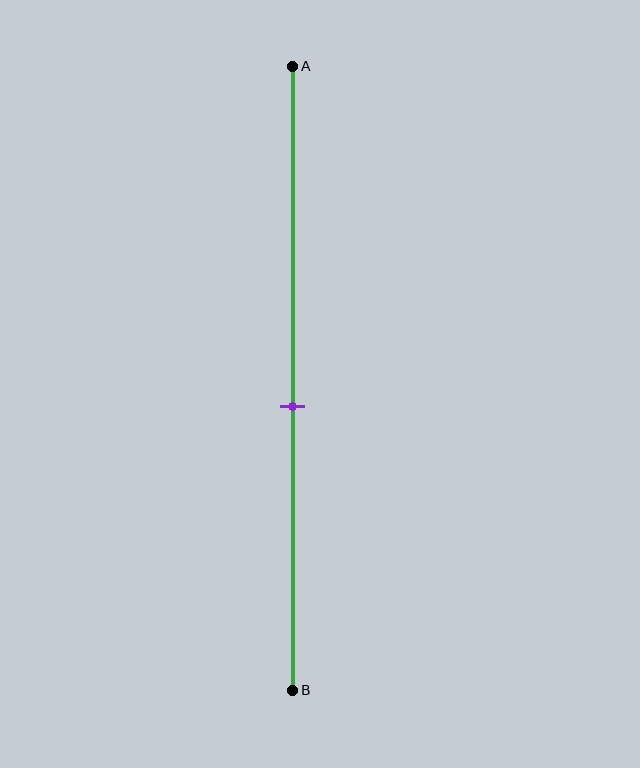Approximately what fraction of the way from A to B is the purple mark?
The purple mark is approximately 55% of the way from A to B.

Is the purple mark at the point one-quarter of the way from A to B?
No, the mark is at about 55% from A, not at the 25% one-quarter point.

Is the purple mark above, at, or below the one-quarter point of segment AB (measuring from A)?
The purple mark is below the one-quarter point of segment AB.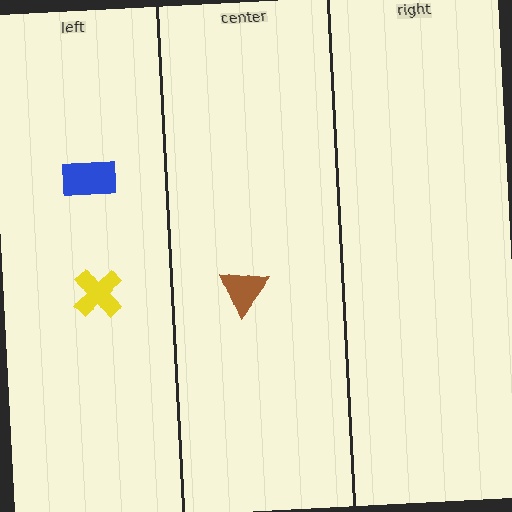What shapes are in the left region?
The yellow cross, the blue rectangle.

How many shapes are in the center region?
1.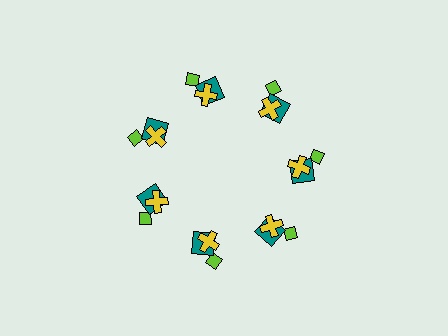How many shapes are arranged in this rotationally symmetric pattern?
There are 21 shapes, arranged in 7 groups of 3.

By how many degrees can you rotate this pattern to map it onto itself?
The pattern maps onto itself every 51 degrees of rotation.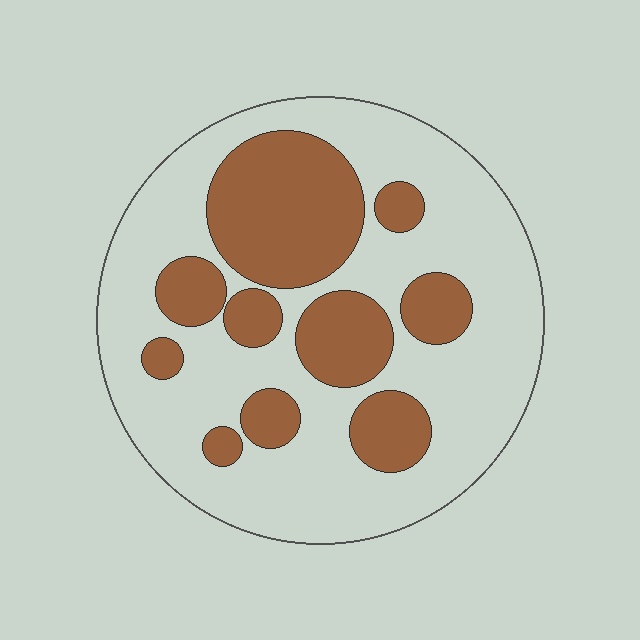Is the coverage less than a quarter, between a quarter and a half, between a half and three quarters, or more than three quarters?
Between a quarter and a half.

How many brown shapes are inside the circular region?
10.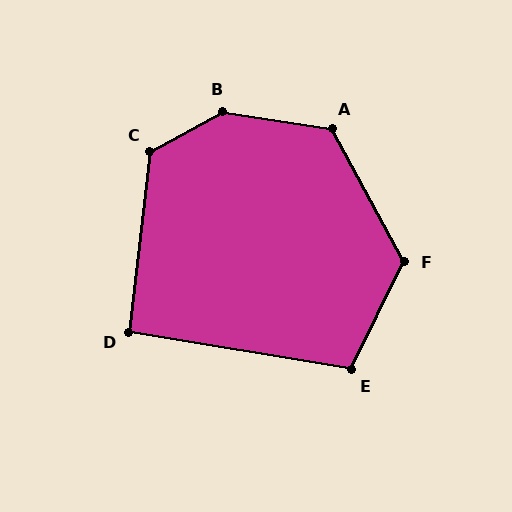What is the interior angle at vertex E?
Approximately 107 degrees (obtuse).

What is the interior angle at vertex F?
Approximately 126 degrees (obtuse).